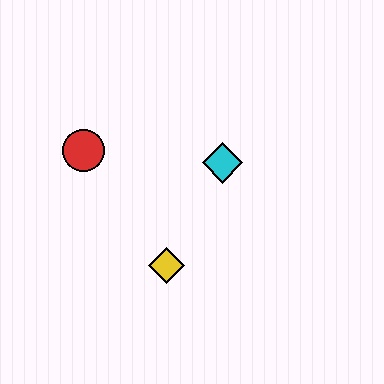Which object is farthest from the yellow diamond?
The red circle is farthest from the yellow diamond.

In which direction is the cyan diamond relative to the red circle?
The cyan diamond is to the right of the red circle.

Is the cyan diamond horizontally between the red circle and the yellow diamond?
No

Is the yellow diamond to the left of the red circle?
No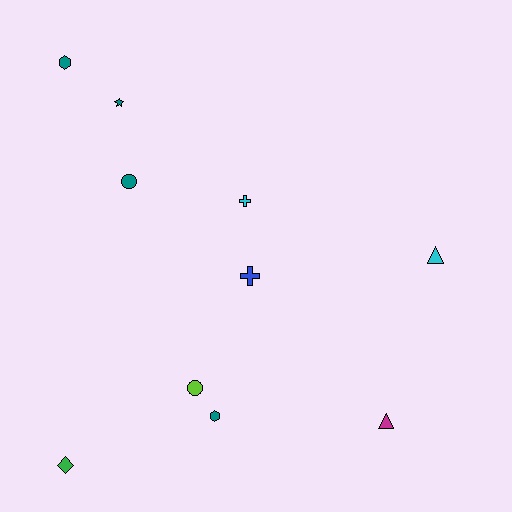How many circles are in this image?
There are 2 circles.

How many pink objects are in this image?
There are no pink objects.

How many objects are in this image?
There are 10 objects.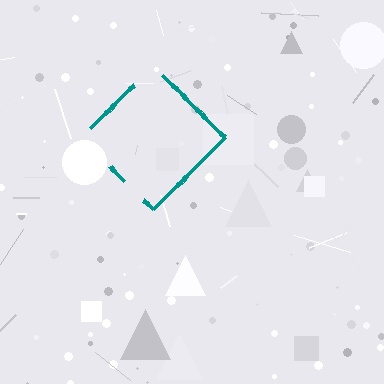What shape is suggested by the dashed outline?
The dashed outline suggests a diamond.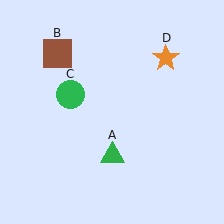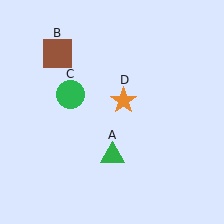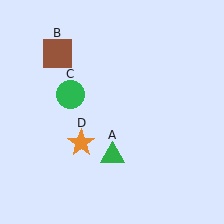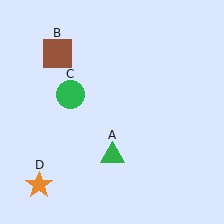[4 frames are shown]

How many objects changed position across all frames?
1 object changed position: orange star (object D).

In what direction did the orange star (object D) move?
The orange star (object D) moved down and to the left.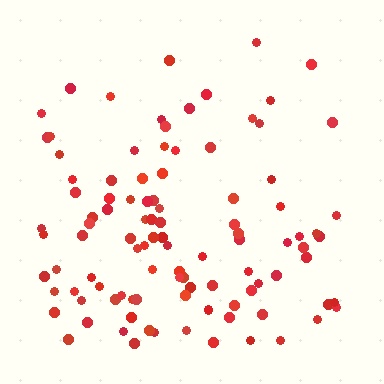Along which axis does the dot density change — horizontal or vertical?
Vertical.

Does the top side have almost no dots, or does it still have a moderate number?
Still a moderate number, just noticeably fewer than the bottom.